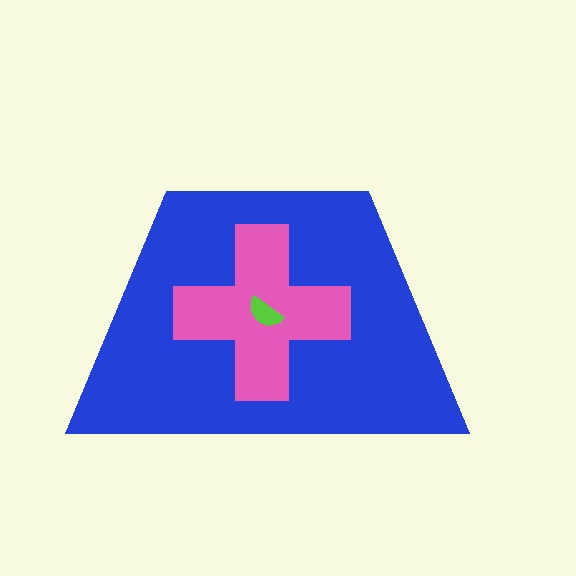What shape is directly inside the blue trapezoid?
The pink cross.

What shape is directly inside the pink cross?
The lime semicircle.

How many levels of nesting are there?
3.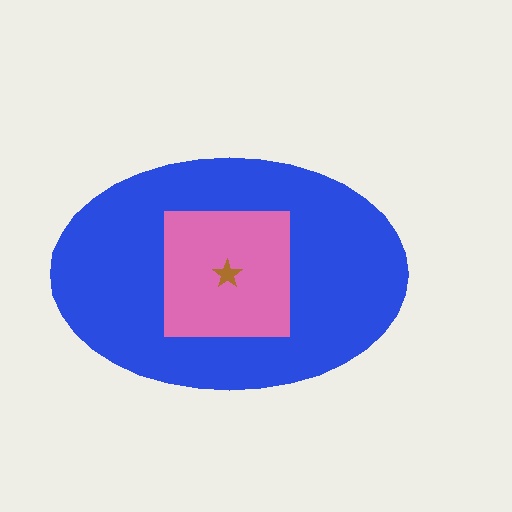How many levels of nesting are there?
3.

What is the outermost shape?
The blue ellipse.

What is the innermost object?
The brown star.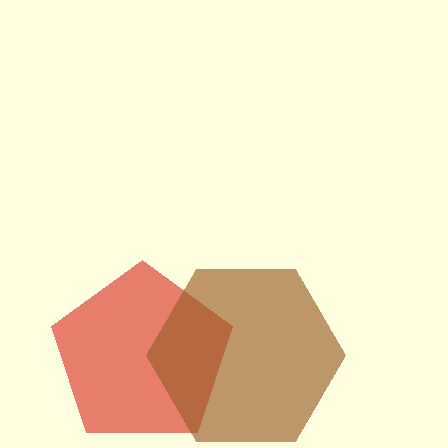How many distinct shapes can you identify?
There are 2 distinct shapes: a red pentagon, a brown hexagon.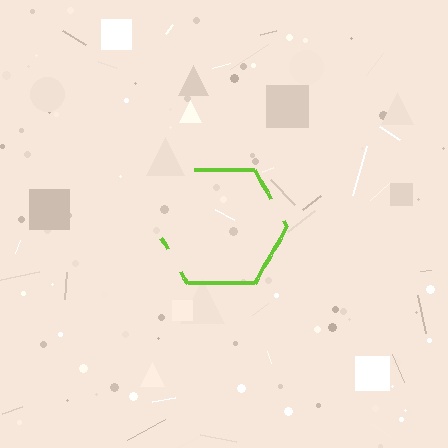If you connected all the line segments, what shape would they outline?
They would outline a hexagon.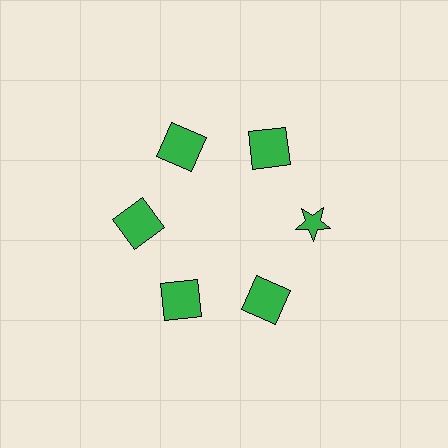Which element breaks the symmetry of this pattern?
The green star at roughly the 3 o'clock position breaks the symmetry. All other shapes are green squares.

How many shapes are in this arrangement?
There are 6 shapes arranged in a ring pattern.